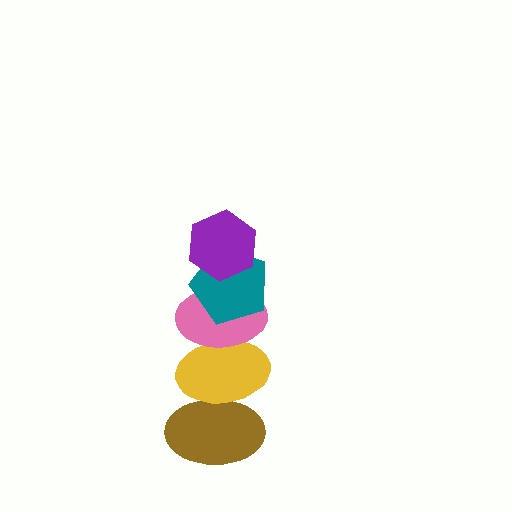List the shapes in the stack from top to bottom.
From top to bottom: the purple hexagon, the teal pentagon, the pink ellipse, the yellow ellipse, the brown ellipse.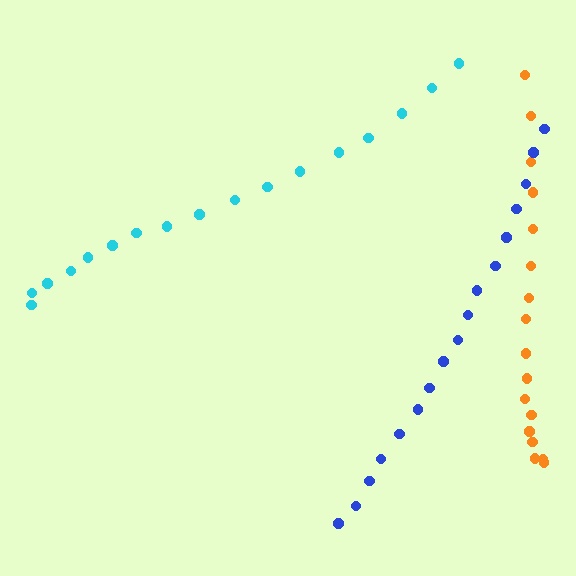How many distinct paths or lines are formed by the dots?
There are 3 distinct paths.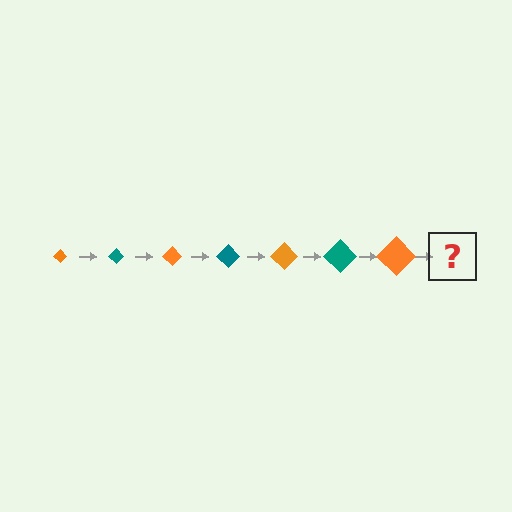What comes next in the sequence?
The next element should be a teal diamond, larger than the previous one.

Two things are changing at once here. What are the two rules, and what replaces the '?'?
The two rules are that the diamond grows larger each step and the color cycles through orange and teal. The '?' should be a teal diamond, larger than the previous one.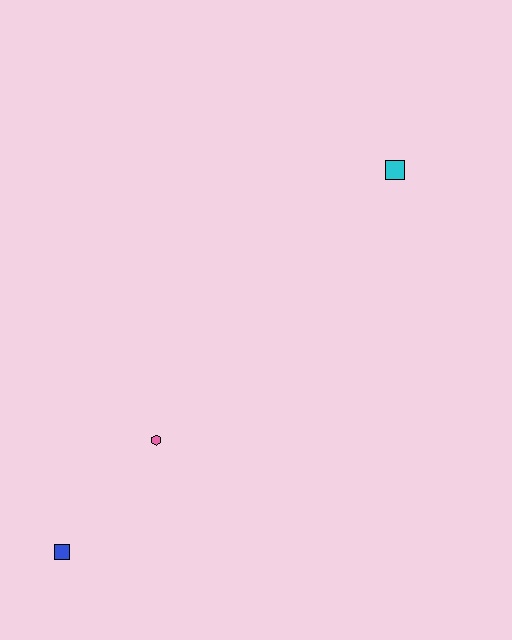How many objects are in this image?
There are 3 objects.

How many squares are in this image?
There are 2 squares.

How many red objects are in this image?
There are no red objects.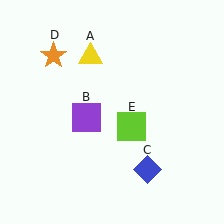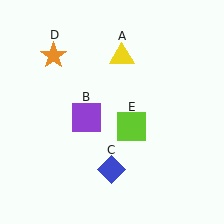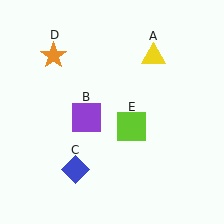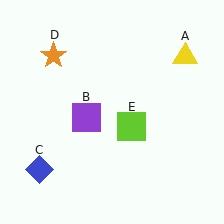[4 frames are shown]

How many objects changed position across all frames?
2 objects changed position: yellow triangle (object A), blue diamond (object C).